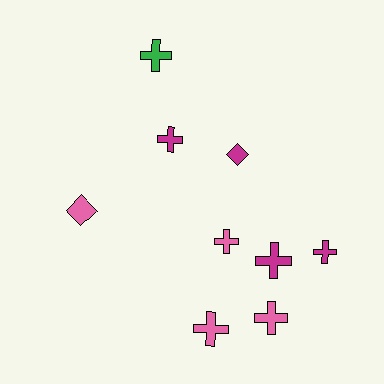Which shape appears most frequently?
Cross, with 7 objects.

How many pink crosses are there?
There are 3 pink crosses.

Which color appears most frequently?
Magenta, with 4 objects.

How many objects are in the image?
There are 9 objects.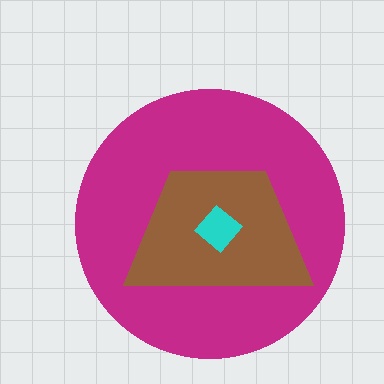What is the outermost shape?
The magenta circle.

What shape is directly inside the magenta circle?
The brown trapezoid.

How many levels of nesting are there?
3.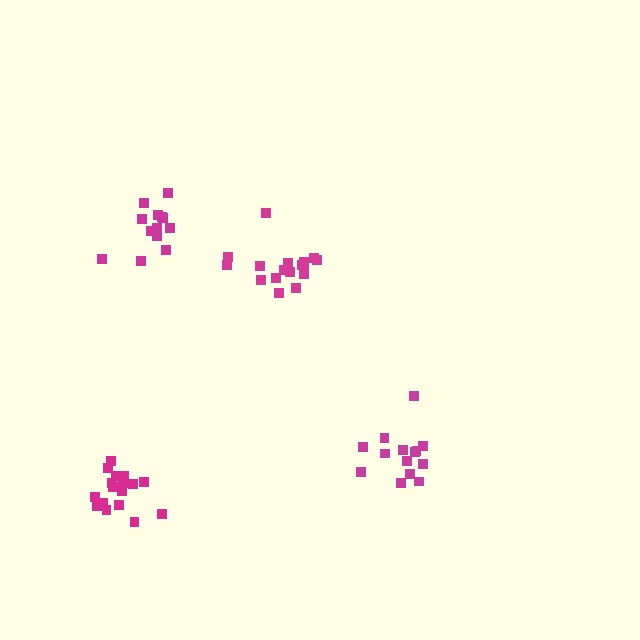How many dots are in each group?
Group 1: 13 dots, Group 2: 17 dots, Group 3: 17 dots, Group 4: 14 dots (61 total).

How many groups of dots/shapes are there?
There are 4 groups.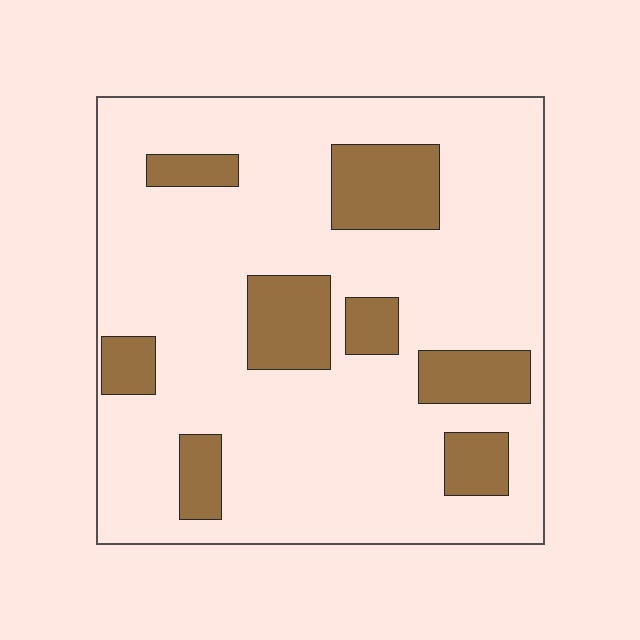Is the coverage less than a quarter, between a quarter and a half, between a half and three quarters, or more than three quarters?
Less than a quarter.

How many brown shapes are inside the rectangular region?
8.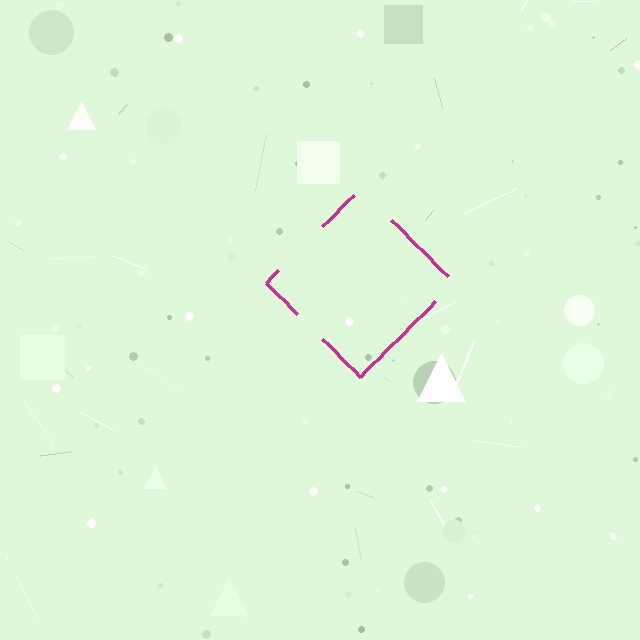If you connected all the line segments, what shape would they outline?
They would outline a diamond.